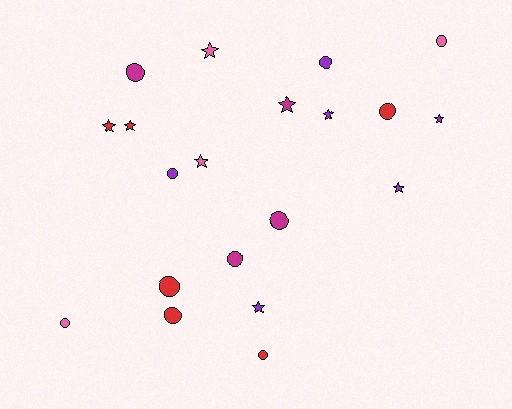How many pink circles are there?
There are 2 pink circles.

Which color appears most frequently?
Purple, with 6 objects.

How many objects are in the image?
There are 20 objects.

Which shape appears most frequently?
Circle, with 11 objects.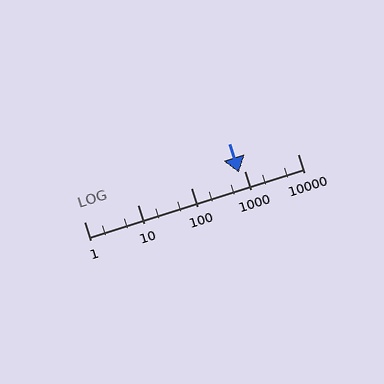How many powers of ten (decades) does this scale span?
The scale spans 4 decades, from 1 to 10000.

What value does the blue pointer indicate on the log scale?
The pointer indicates approximately 800.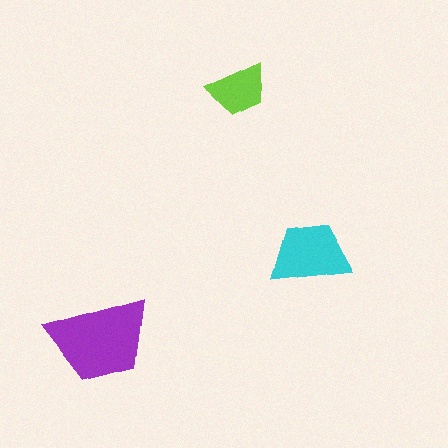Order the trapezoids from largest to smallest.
the purple one, the cyan one, the lime one.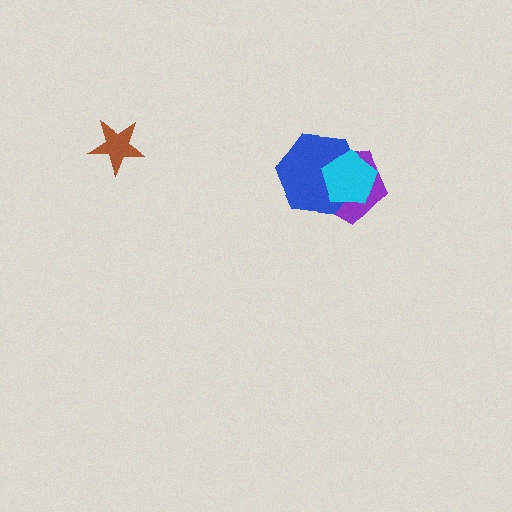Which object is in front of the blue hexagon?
The cyan pentagon is in front of the blue hexagon.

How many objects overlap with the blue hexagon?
2 objects overlap with the blue hexagon.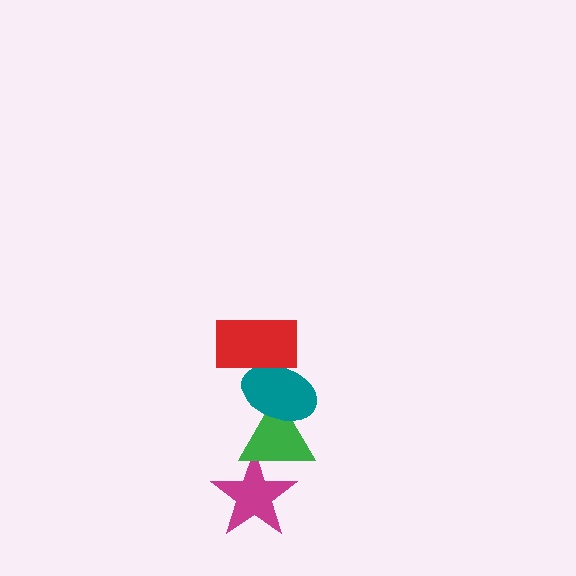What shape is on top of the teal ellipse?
The red rectangle is on top of the teal ellipse.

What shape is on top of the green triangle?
The teal ellipse is on top of the green triangle.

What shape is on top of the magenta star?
The green triangle is on top of the magenta star.